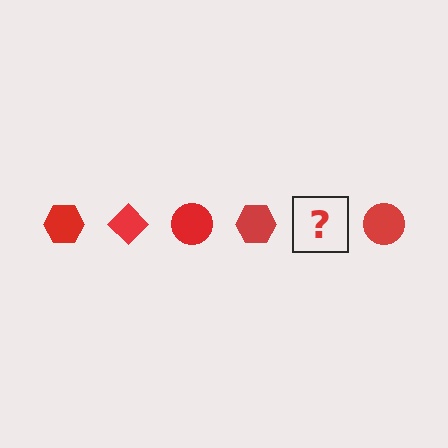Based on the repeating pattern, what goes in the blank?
The blank should be a red diamond.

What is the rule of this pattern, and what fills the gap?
The rule is that the pattern cycles through hexagon, diamond, circle shapes in red. The gap should be filled with a red diamond.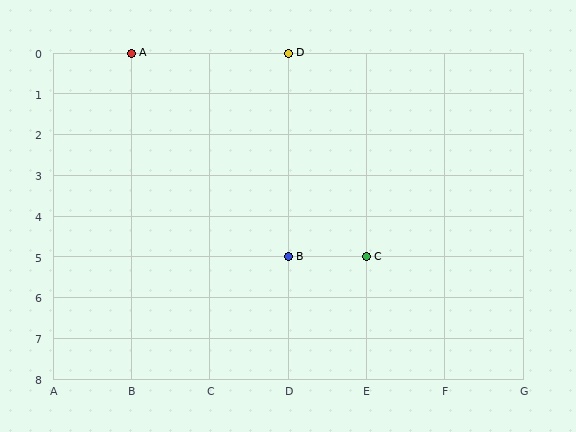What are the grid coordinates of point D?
Point D is at grid coordinates (D, 0).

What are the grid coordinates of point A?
Point A is at grid coordinates (B, 0).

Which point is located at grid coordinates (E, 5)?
Point C is at (E, 5).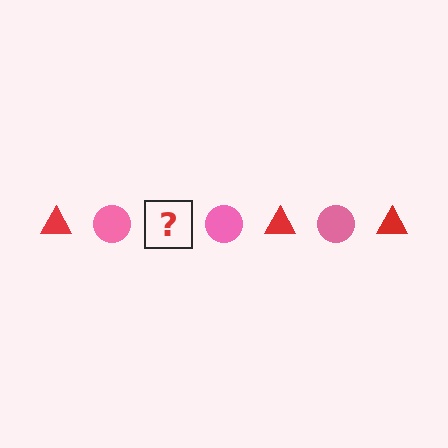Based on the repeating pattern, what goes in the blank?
The blank should be a red triangle.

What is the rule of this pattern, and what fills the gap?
The rule is that the pattern alternates between red triangle and pink circle. The gap should be filled with a red triangle.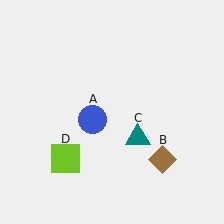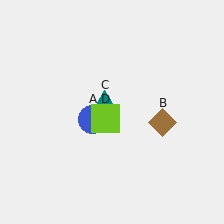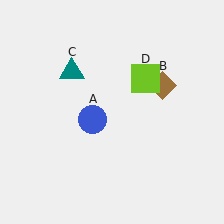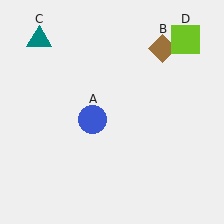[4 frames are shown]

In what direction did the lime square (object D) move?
The lime square (object D) moved up and to the right.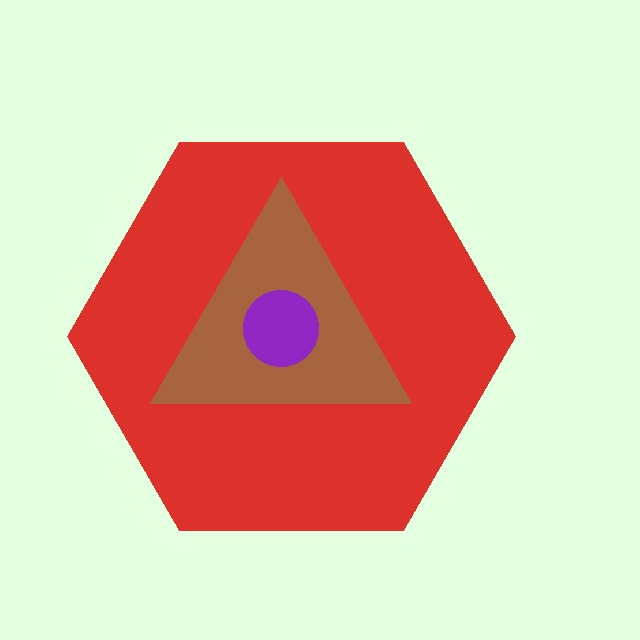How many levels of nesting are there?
3.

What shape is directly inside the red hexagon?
The brown triangle.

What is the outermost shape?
The red hexagon.